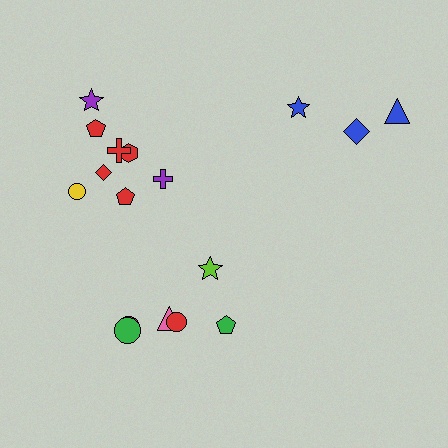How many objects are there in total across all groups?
There are 17 objects.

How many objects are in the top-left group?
There are 8 objects.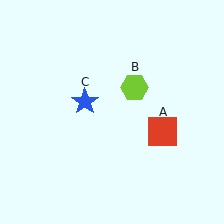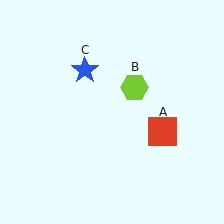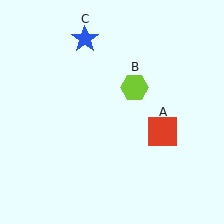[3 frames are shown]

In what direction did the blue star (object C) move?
The blue star (object C) moved up.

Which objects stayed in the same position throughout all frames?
Red square (object A) and lime hexagon (object B) remained stationary.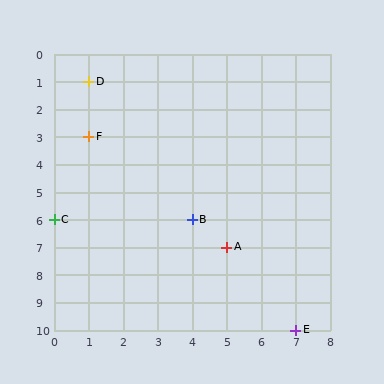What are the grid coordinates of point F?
Point F is at grid coordinates (1, 3).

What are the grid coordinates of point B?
Point B is at grid coordinates (4, 6).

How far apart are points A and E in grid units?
Points A and E are 2 columns and 3 rows apart (about 3.6 grid units diagonally).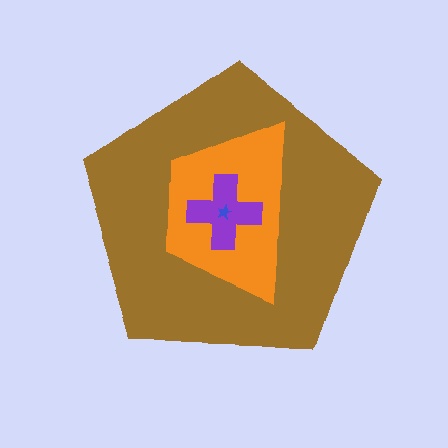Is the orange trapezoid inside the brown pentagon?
Yes.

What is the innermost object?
The blue star.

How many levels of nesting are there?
4.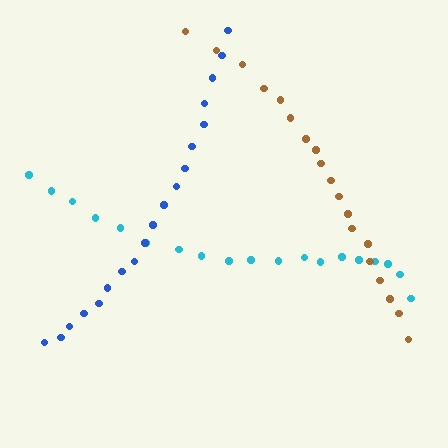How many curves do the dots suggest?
There are 3 distinct paths.